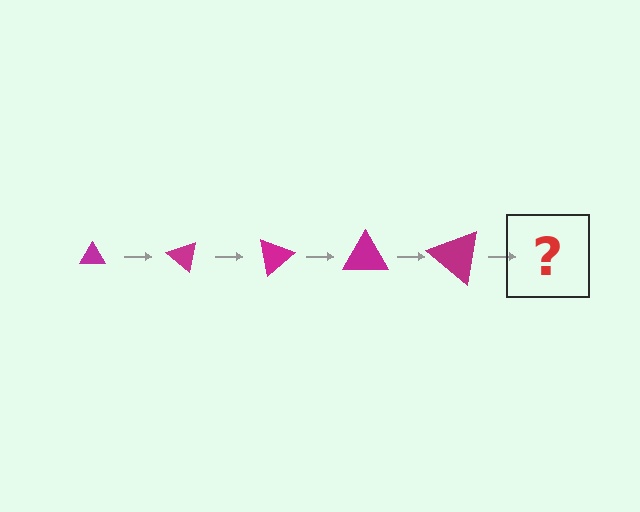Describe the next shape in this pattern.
It should be a triangle, larger than the previous one and rotated 200 degrees from the start.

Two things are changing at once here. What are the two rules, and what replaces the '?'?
The two rules are that the triangle grows larger each step and it rotates 40 degrees each step. The '?' should be a triangle, larger than the previous one and rotated 200 degrees from the start.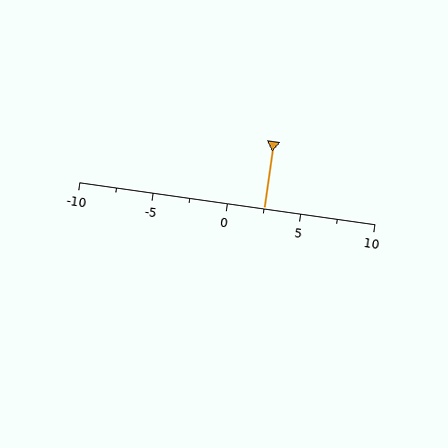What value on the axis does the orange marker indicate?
The marker indicates approximately 2.5.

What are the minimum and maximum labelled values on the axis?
The axis runs from -10 to 10.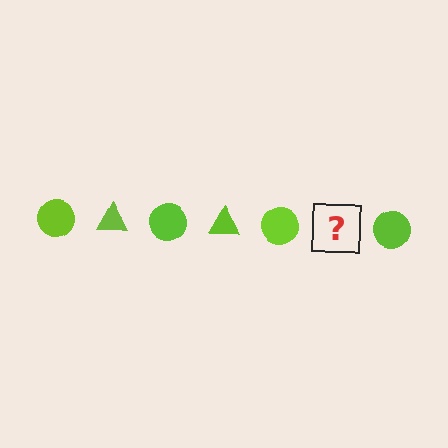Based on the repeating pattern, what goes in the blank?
The blank should be a lime triangle.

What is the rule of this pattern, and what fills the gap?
The rule is that the pattern cycles through circle, triangle shapes in lime. The gap should be filled with a lime triangle.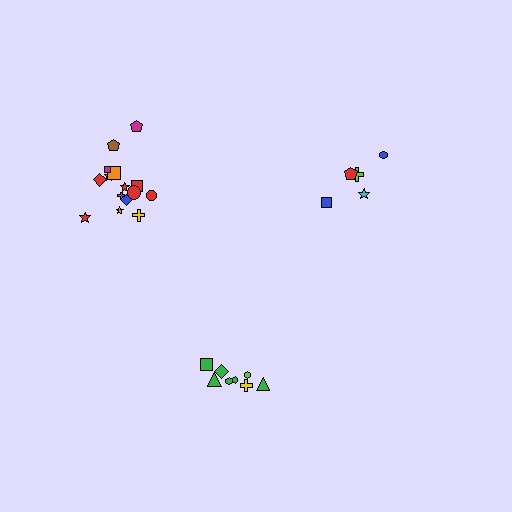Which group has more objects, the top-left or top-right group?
The top-left group.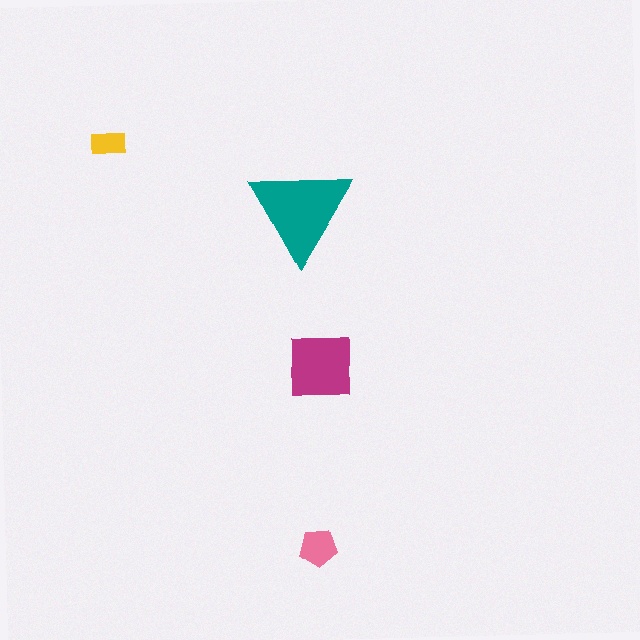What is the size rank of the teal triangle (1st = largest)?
1st.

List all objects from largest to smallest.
The teal triangle, the magenta square, the pink pentagon, the yellow rectangle.